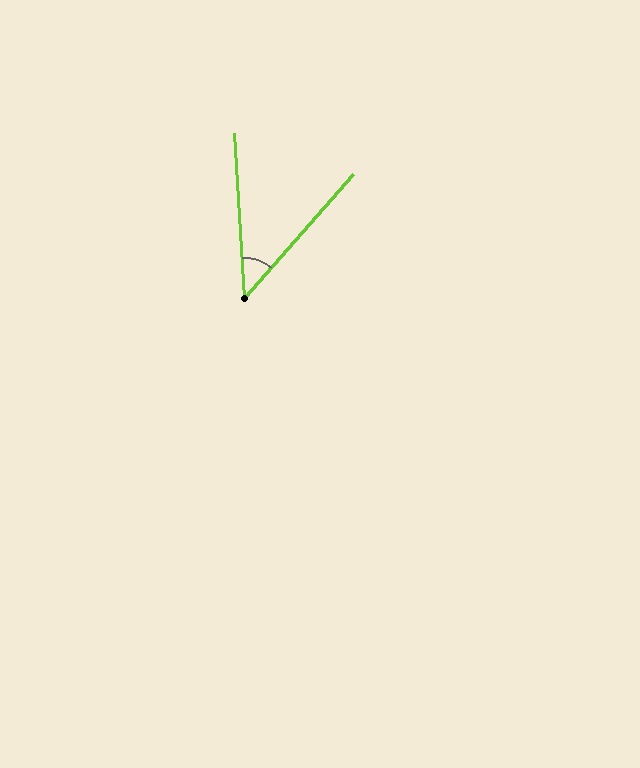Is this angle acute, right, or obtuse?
It is acute.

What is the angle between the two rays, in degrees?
Approximately 45 degrees.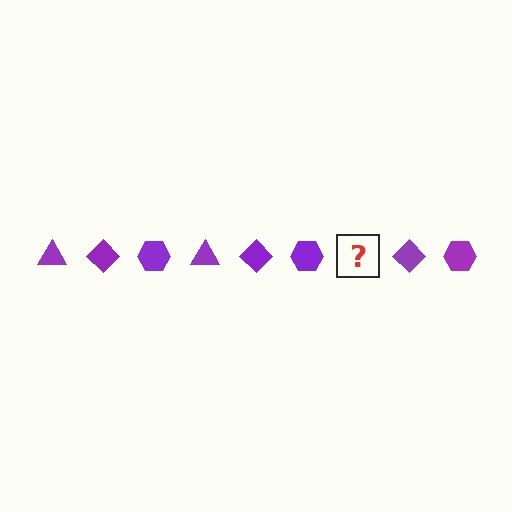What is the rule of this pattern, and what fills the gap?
The rule is that the pattern cycles through triangle, diamond, hexagon shapes in purple. The gap should be filled with a purple triangle.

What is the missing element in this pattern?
The missing element is a purple triangle.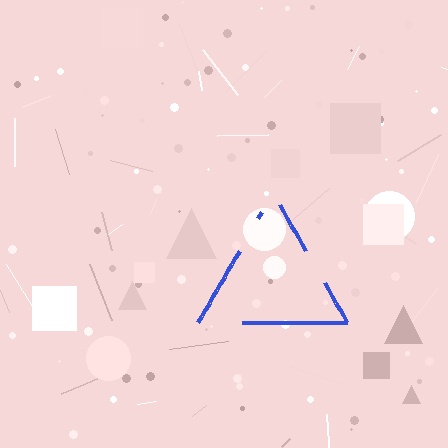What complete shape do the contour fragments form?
The contour fragments form a triangle.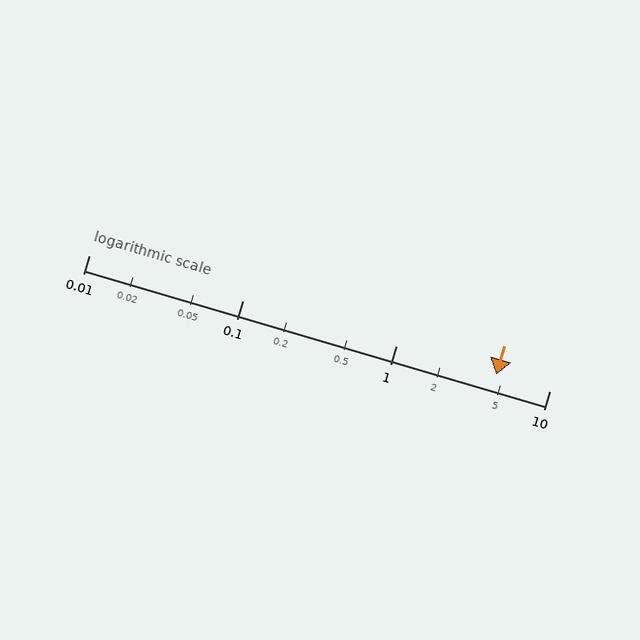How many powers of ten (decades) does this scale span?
The scale spans 3 decades, from 0.01 to 10.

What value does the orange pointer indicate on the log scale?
The pointer indicates approximately 4.5.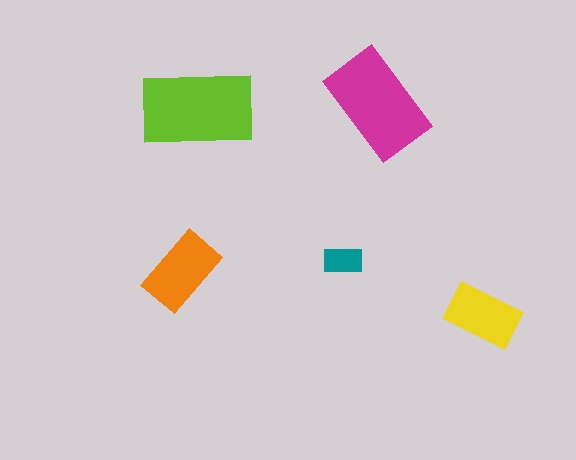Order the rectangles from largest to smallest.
the lime one, the magenta one, the orange one, the yellow one, the teal one.